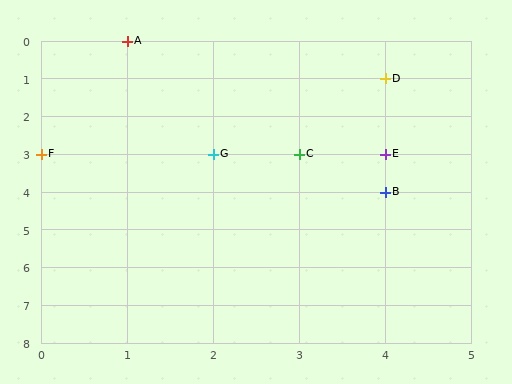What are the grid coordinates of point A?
Point A is at grid coordinates (1, 0).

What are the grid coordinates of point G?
Point G is at grid coordinates (2, 3).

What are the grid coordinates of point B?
Point B is at grid coordinates (4, 4).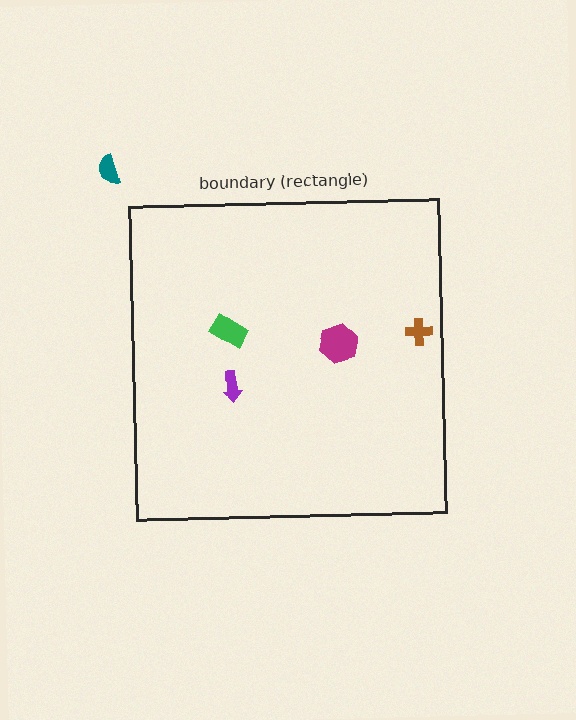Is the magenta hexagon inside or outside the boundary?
Inside.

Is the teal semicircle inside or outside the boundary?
Outside.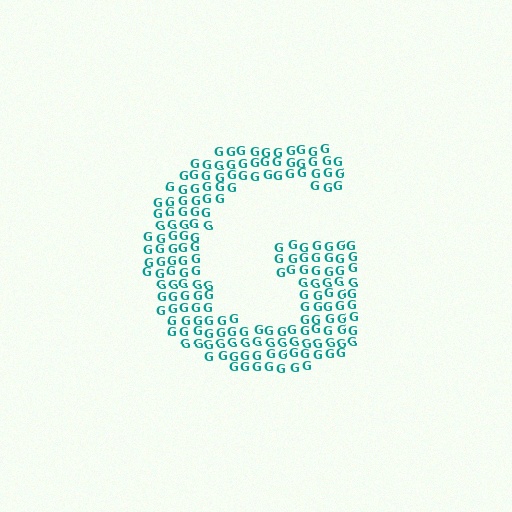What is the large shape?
The large shape is the letter G.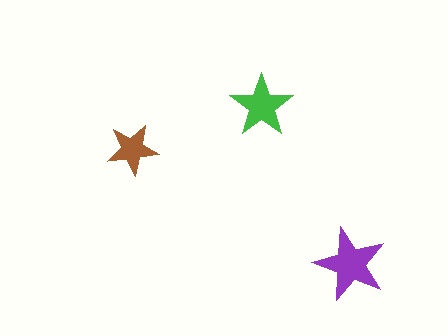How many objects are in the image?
There are 3 objects in the image.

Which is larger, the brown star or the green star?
The green one.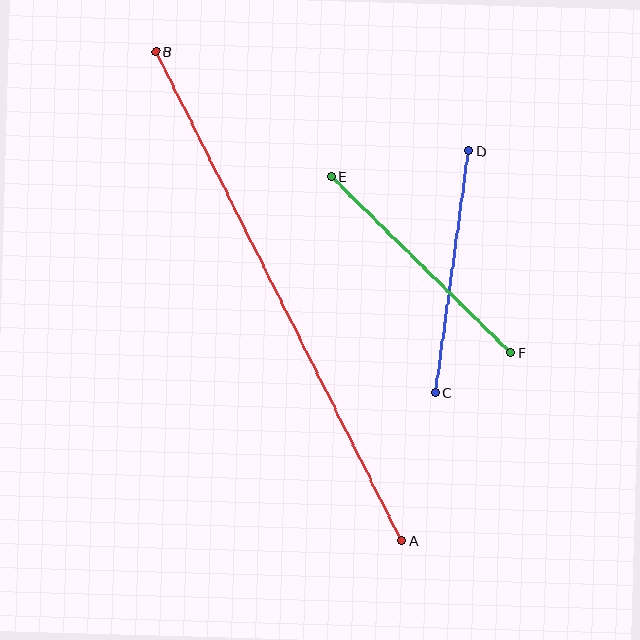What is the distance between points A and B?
The distance is approximately 548 pixels.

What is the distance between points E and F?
The distance is approximately 251 pixels.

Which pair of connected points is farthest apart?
Points A and B are farthest apart.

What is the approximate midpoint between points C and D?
The midpoint is at approximately (452, 272) pixels.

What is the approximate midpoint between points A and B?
The midpoint is at approximately (279, 296) pixels.